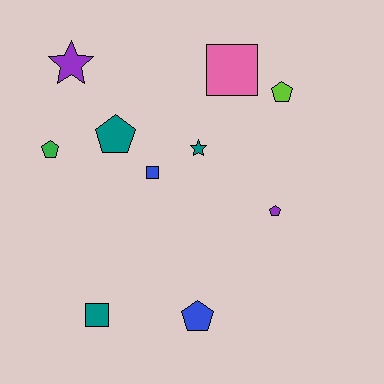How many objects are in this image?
There are 10 objects.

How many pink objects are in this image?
There is 1 pink object.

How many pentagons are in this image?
There are 5 pentagons.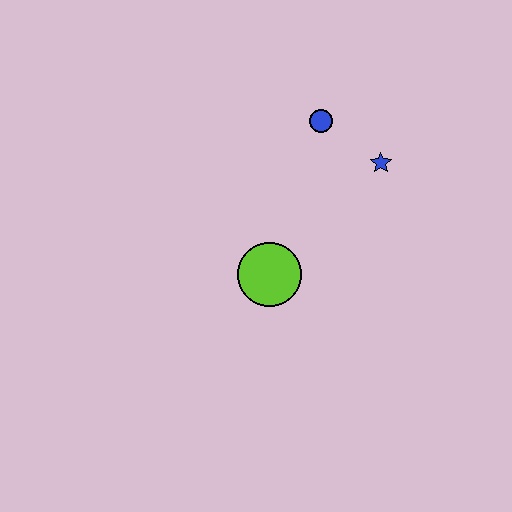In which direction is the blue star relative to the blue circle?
The blue star is to the right of the blue circle.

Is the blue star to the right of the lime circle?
Yes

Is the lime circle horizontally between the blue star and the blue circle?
No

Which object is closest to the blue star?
The blue circle is closest to the blue star.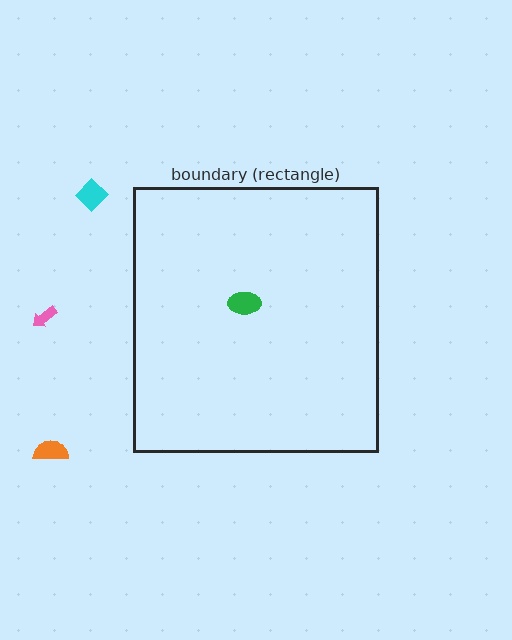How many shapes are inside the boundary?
1 inside, 3 outside.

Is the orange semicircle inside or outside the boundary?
Outside.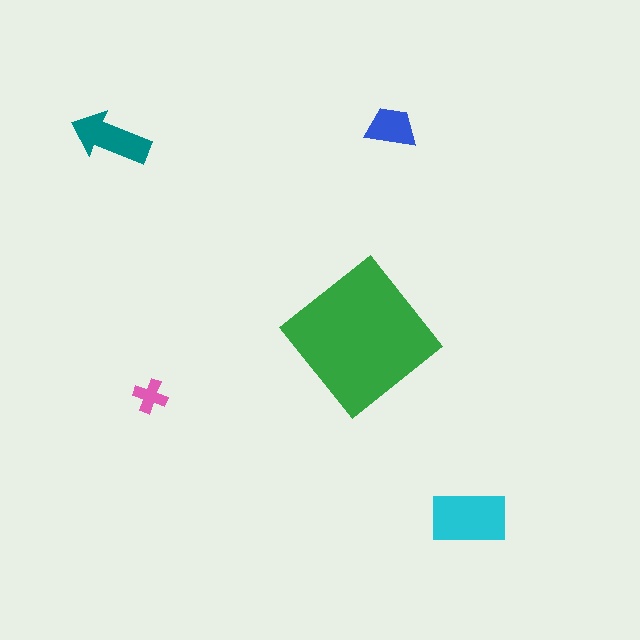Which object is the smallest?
The pink cross.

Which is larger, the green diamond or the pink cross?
The green diamond.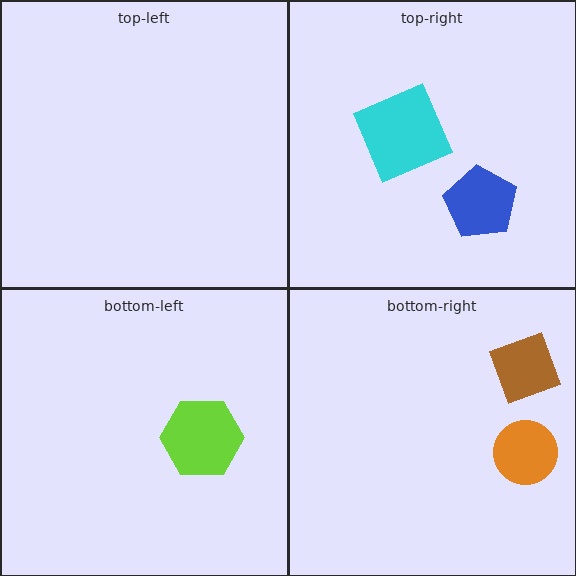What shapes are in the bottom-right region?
The orange circle, the brown diamond.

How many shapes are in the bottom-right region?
2.